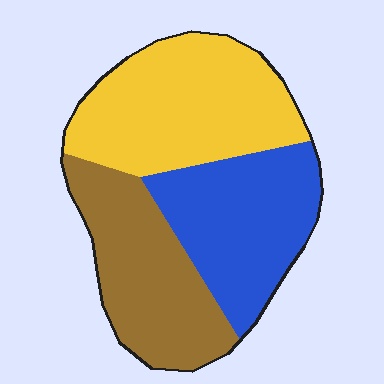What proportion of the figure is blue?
Blue takes up about one third (1/3) of the figure.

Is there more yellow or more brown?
Yellow.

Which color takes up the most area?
Yellow, at roughly 40%.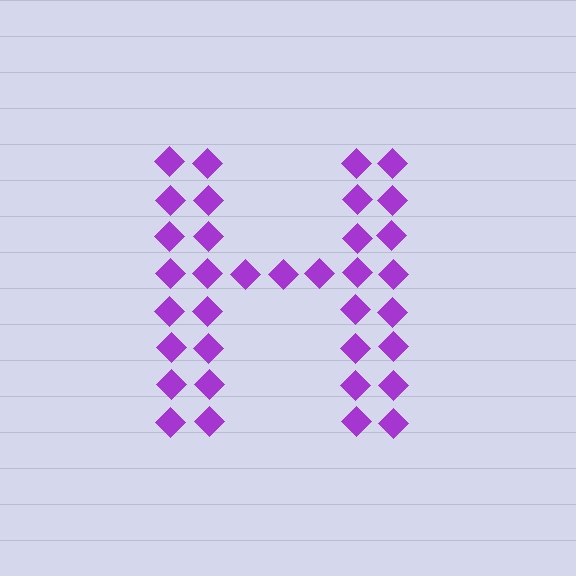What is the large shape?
The large shape is the letter H.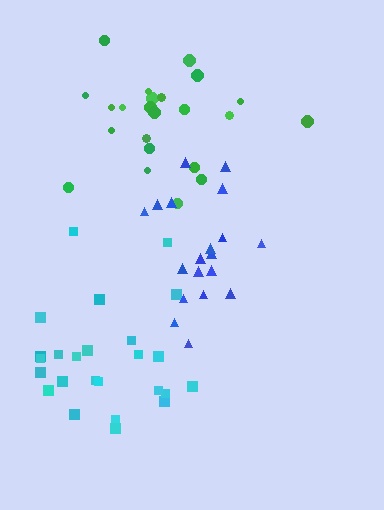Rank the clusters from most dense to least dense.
blue, green, cyan.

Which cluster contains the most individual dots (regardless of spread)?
Cyan (25).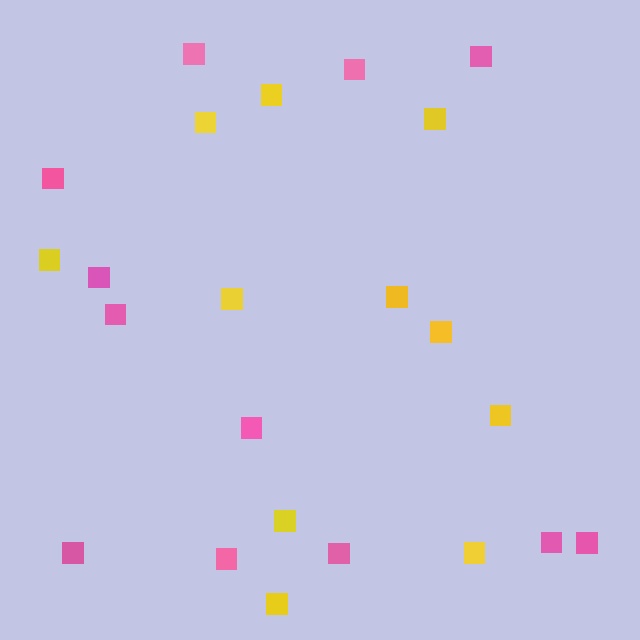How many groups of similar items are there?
There are 2 groups: one group of pink squares (12) and one group of yellow squares (11).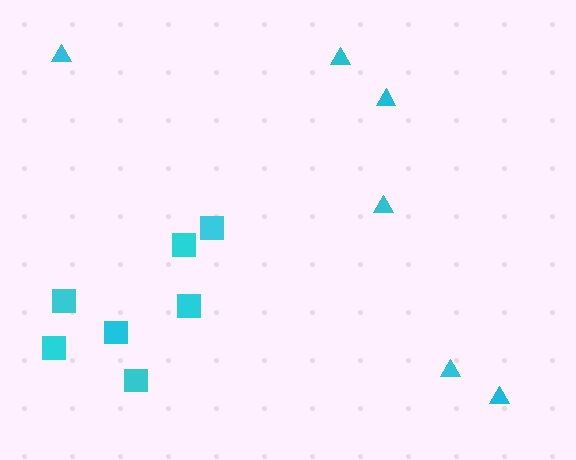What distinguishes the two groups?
There are 2 groups: one group of triangles (6) and one group of squares (7).